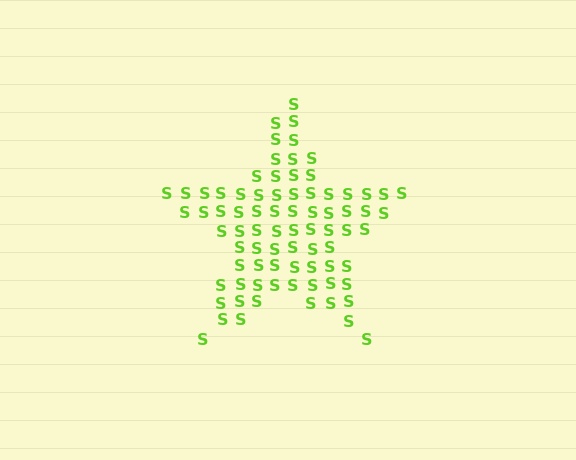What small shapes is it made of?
It is made of small letter S's.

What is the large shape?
The large shape is a star.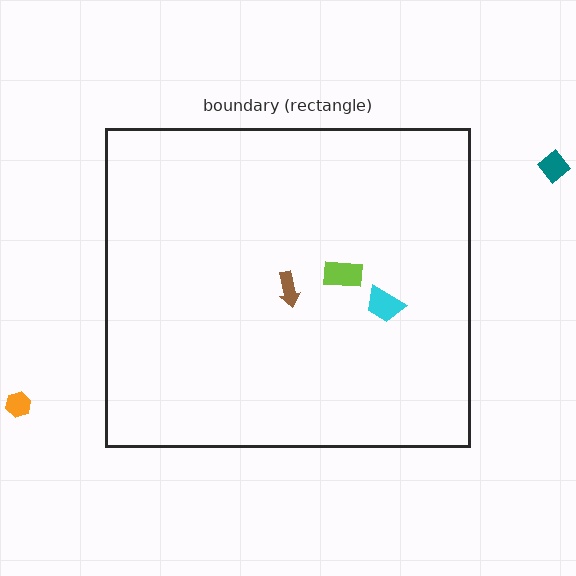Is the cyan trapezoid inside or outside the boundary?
Inside.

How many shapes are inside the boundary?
3 inside, 2 outside.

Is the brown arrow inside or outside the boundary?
Inside.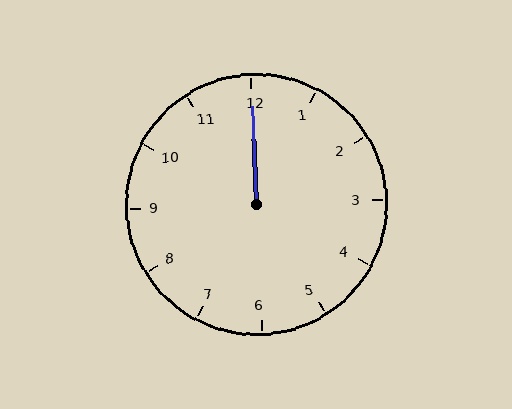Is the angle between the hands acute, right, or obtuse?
It is acute.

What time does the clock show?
12:00.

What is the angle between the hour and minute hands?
Approximately 0 degrees.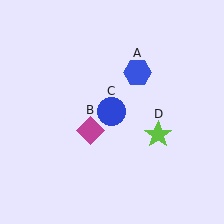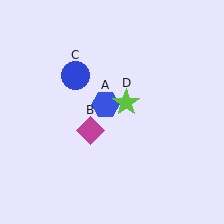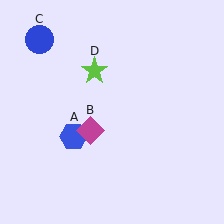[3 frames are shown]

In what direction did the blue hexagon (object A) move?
The blue hexagon (object A) moved down and to the left.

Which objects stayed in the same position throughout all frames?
Magenta diamond (object B) remained stationary.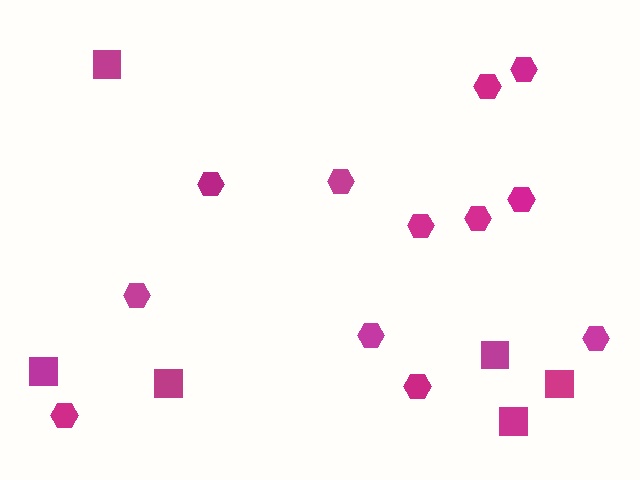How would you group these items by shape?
There are 2 groups: one group of hexagons (12) and one group of squares (6).